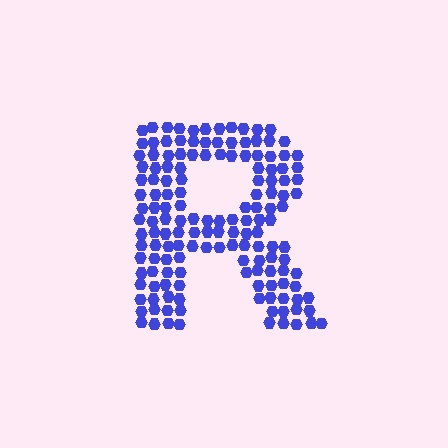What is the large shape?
The large shape is the letter R.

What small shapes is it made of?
It is made of small hexagons.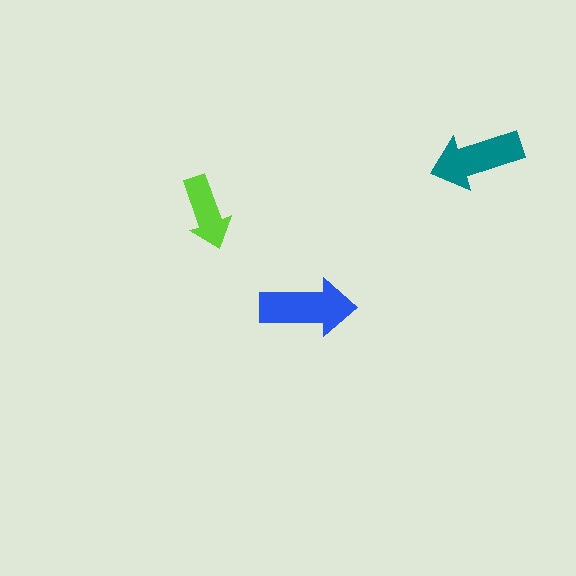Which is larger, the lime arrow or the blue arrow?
The blue one.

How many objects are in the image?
There are 3 objects in the image.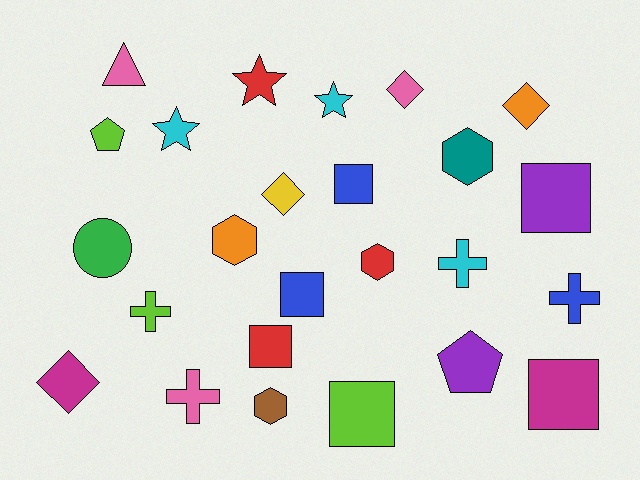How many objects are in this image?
There are 25 objects.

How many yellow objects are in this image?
There is 1 yellow object.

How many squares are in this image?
There are 6 squares.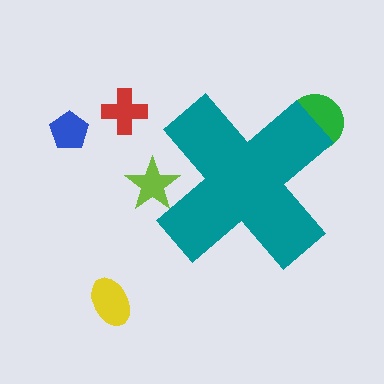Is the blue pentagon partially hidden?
No, the blue pentagon is fully visible.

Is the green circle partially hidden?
Yes, the green circle is partially hidden behind the teal cross.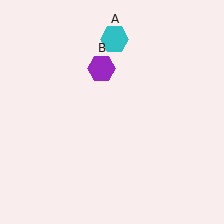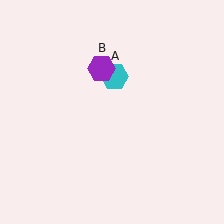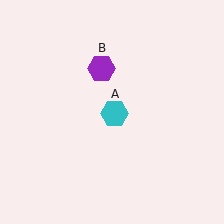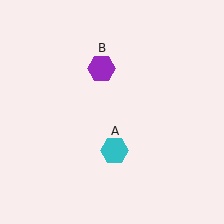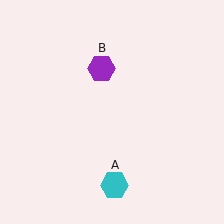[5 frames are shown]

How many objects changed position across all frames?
1 object changed position: cyan hexagon (object A).